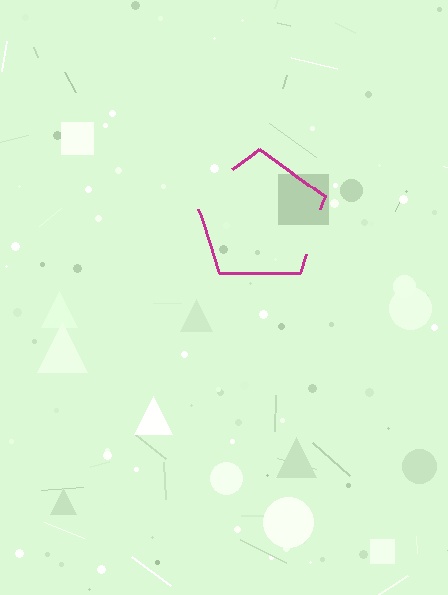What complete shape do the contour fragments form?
The contour fragments form a pentagon.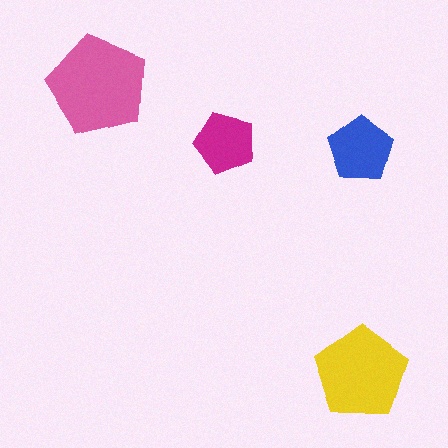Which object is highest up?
The pink pentagon is topmost.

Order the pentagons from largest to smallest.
the pink one, the yellow one, the blue one, the magenta one.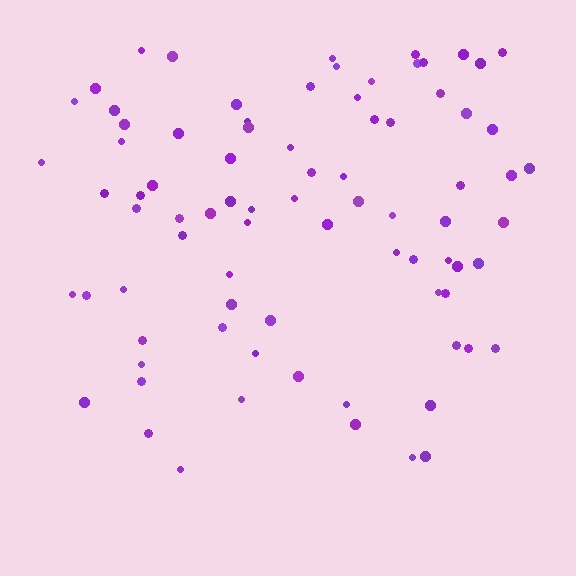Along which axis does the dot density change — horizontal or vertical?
Vertical.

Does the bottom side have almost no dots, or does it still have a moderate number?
Still a moderate number, just noticeably fewer than the top.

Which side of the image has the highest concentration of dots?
The top.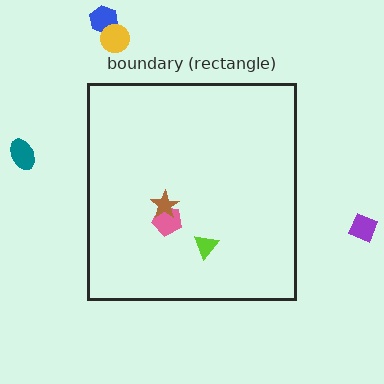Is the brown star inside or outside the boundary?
Inside.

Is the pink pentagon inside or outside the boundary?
Inside.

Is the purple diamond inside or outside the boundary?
Outside.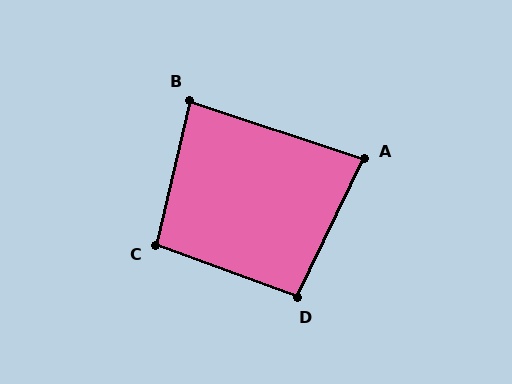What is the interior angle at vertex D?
Approximately 95 degrees (obtuse).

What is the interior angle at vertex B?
Approximately 85 degrees (acute).